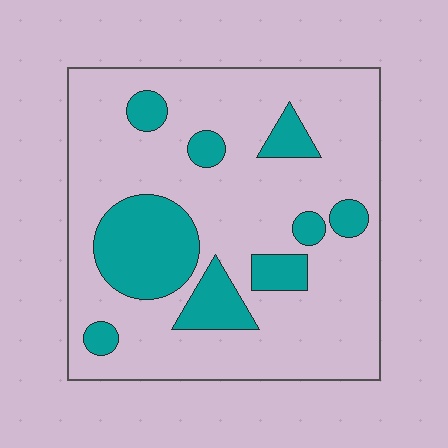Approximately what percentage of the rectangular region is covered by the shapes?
Approximately 20%.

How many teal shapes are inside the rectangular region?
9.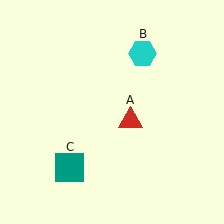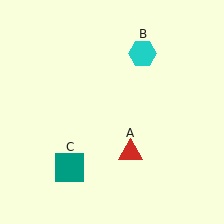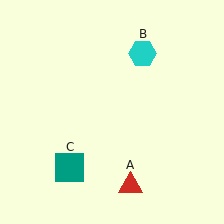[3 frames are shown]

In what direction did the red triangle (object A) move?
The red triangle (object A) moved down.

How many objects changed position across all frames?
1 object changed position: red triangle (object A).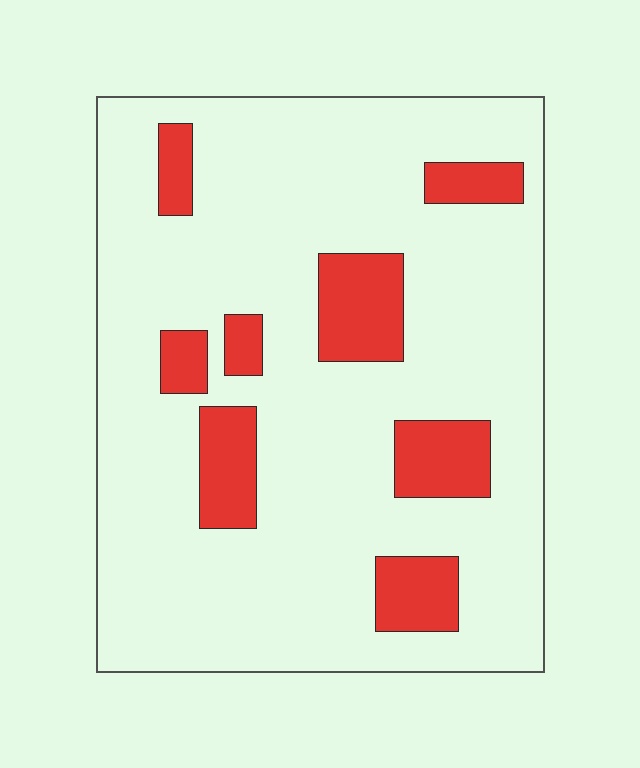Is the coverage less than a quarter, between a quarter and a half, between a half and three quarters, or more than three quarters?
Less than a quarter.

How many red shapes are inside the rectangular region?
8.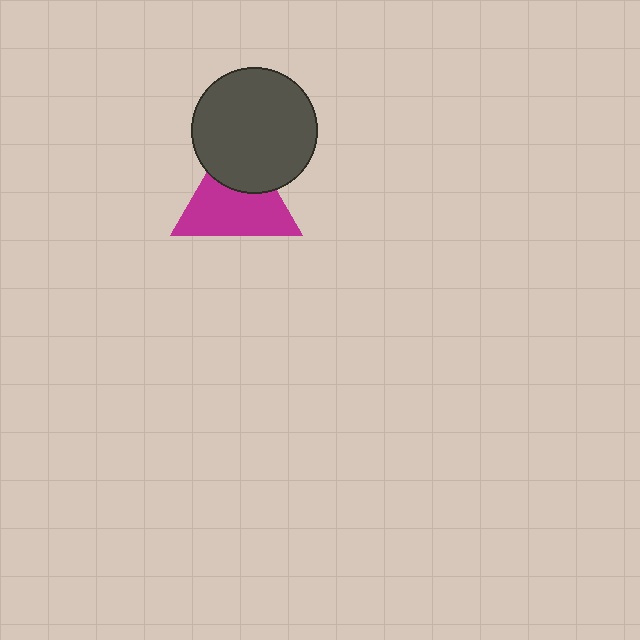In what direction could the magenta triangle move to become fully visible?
The magenta triangle could move down. That would shift it out from behind the dark gray circle entirely.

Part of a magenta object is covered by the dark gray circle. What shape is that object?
It is a triangle.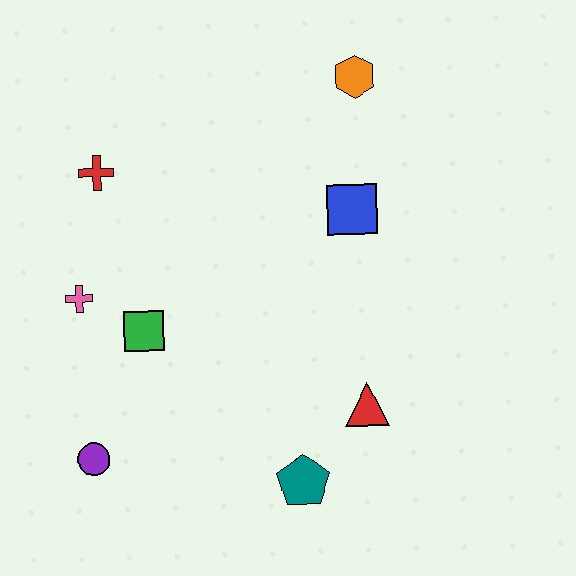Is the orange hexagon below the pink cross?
No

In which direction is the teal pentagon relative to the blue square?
The teal pentagon is below the blue square.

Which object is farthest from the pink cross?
The orange hexagon is farthest from the pink cross.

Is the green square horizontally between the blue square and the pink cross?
Yes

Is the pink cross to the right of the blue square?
No